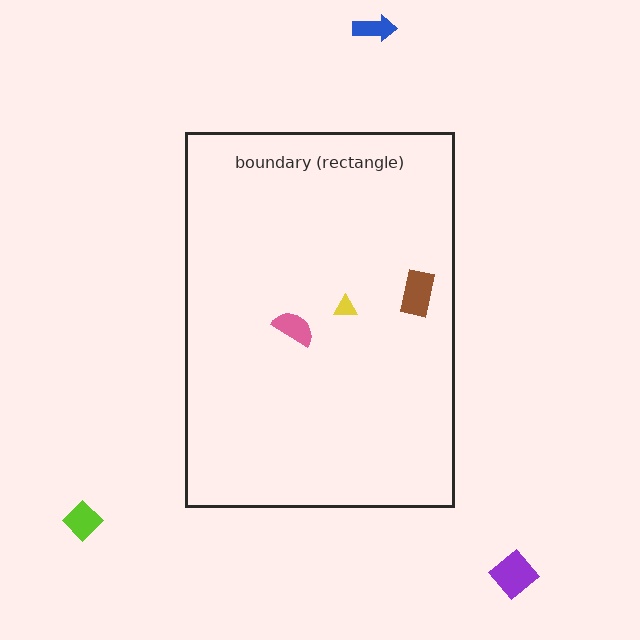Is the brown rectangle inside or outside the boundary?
Inside.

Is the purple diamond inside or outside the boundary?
Outside.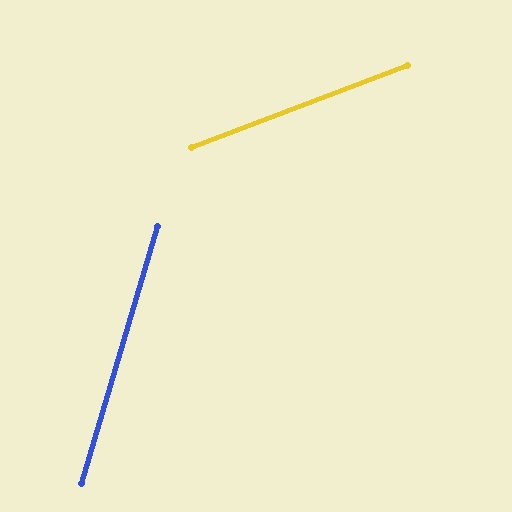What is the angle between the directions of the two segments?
Approximately 53 degrees.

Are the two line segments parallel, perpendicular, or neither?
Neither parallel nor perpendicular — they differ by about 53°.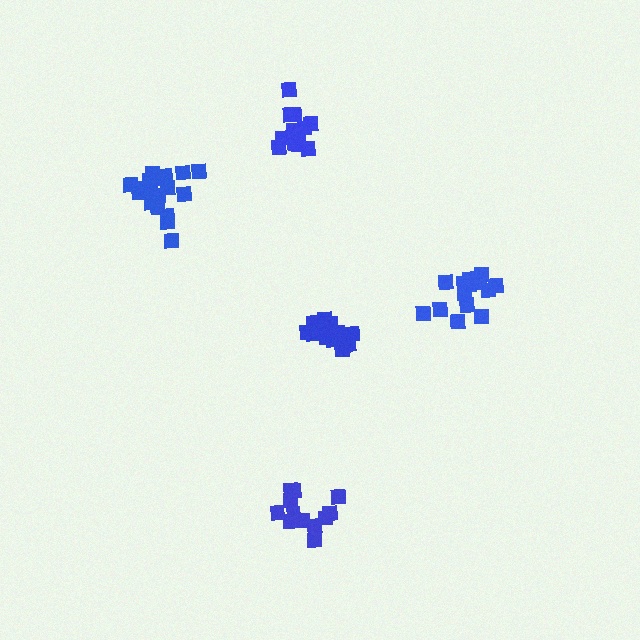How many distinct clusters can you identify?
There are 5 distinct clusters.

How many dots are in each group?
Group 1: 17 dots, Group 2: 12 dots, Group 3: 18 dots, Group 4: 13 dots, Group 5: 14 dots (74 total).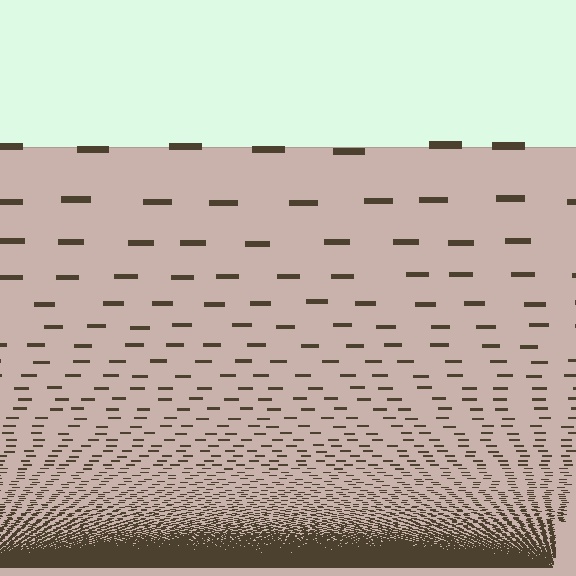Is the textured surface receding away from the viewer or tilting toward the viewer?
The surface appears to tilt toward the viewer. Texture elements get larger and sparser toward the top.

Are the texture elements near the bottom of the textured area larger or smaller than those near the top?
Smaller. The gradient is inverted — elements near the bottom are smaller and denser.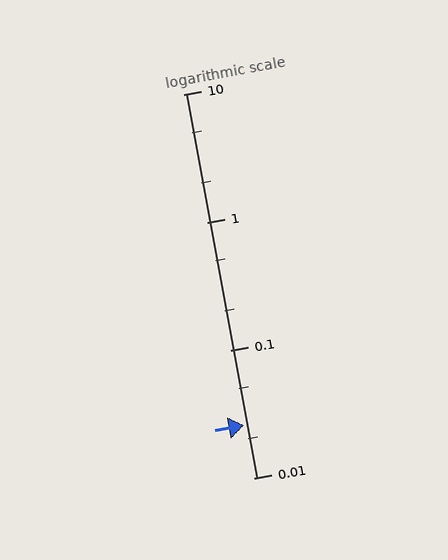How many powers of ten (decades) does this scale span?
The scale spans 3 decades, from 0.01 to 10.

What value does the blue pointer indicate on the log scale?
The pointer indicates approximately 0.026.